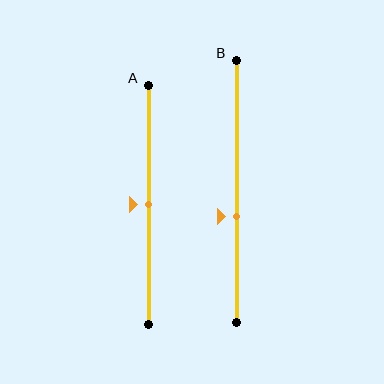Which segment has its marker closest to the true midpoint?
Segment A has its marker closest to the true midpoint.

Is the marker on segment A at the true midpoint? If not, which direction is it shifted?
Yes, the marker on segment A is at the true midpoint.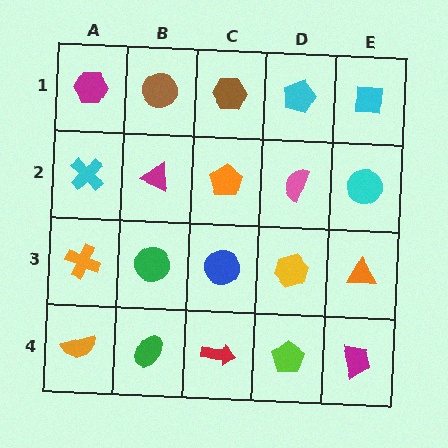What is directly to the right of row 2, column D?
A cyan circle.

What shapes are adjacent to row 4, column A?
An orange cross (row 3, column A), a green ellipse (row 4, column B).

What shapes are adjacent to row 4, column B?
A green circle (row 3, column B), an orange semicircle (row 4, column A), a red arrow (row 4, column C).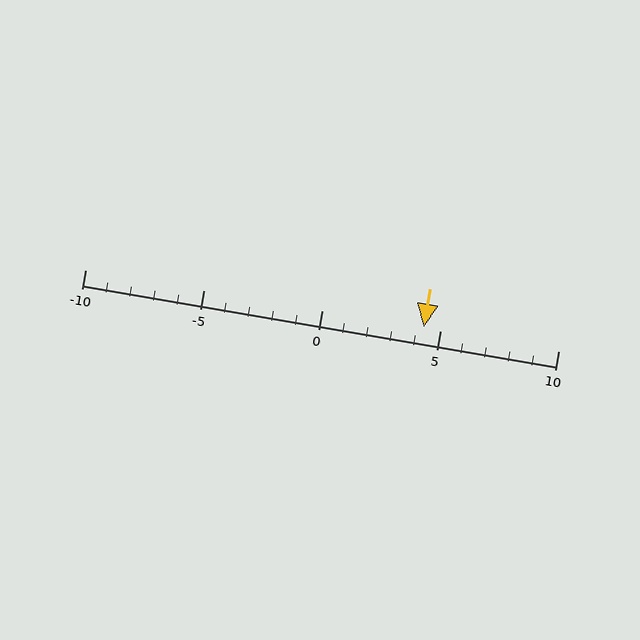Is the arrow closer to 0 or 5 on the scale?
The arrow is closer to 5.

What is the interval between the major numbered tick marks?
The major tick marks are spaced 5 units apart.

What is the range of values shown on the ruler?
The ruler shows values from -10 to 10.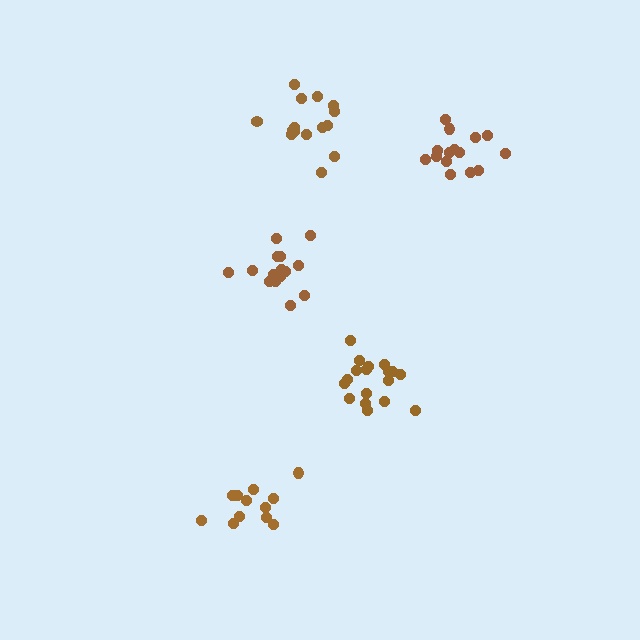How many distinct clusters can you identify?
There are 5 distinct clusters.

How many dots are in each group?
Group 1: 15 dots, Group 2: 15 dots, Group 3: 12 dots, Group 4: 18 dots, Group 5: 15 dots (75 total).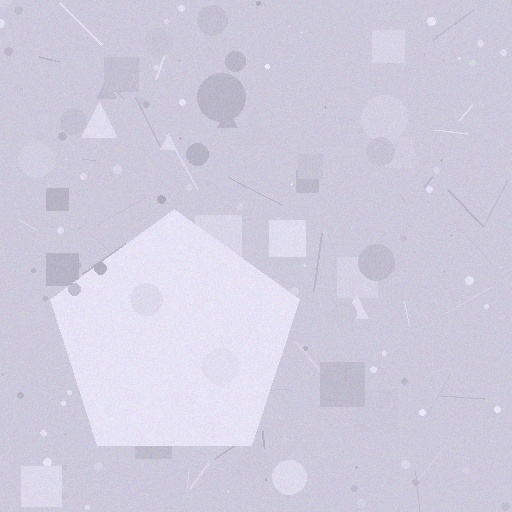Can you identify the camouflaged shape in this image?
The camouflaged shape is a pentagon.